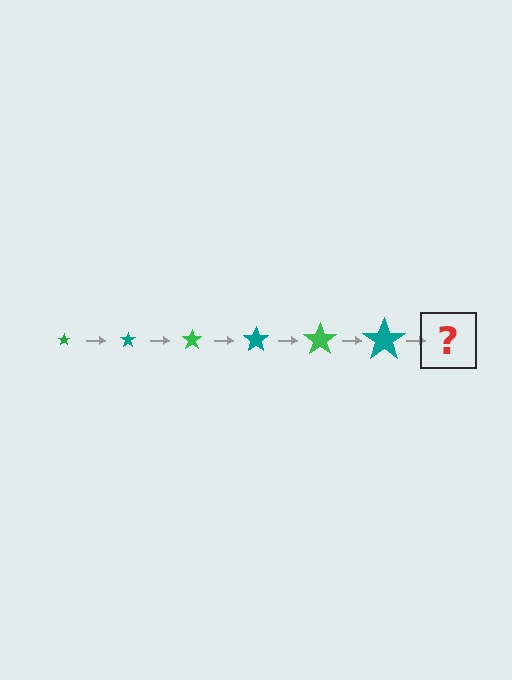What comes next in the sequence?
The next element should be a green star, larger than the previous one.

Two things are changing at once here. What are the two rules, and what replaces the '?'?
The two rules are that the star grows larger each step and the color cycles through green and teal. The '?' should be a green star, larger than the previous one.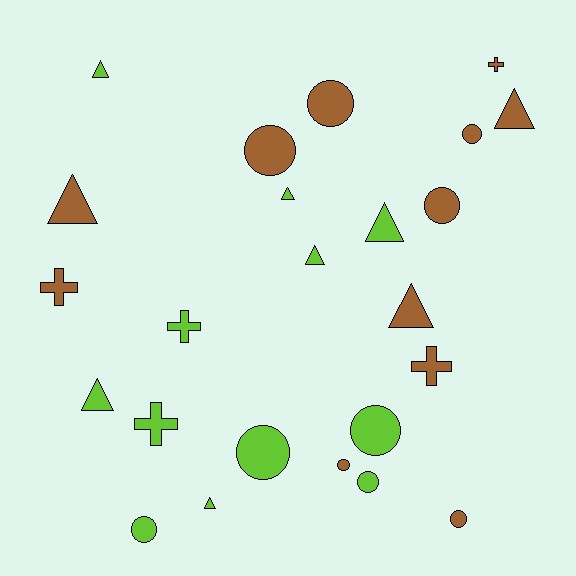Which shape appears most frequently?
Circle, with 10 objects.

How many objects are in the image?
There are 24 objects.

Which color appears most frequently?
Lime, with 12 objects.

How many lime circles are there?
There are 4 lime circles.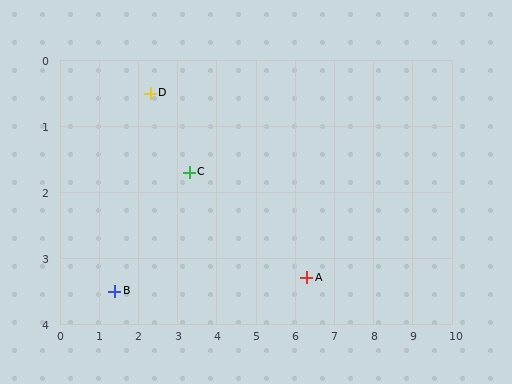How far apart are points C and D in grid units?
Points C and D are about 1.6 grid units apart.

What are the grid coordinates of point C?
Point C is at approximately (3.3, 1.7).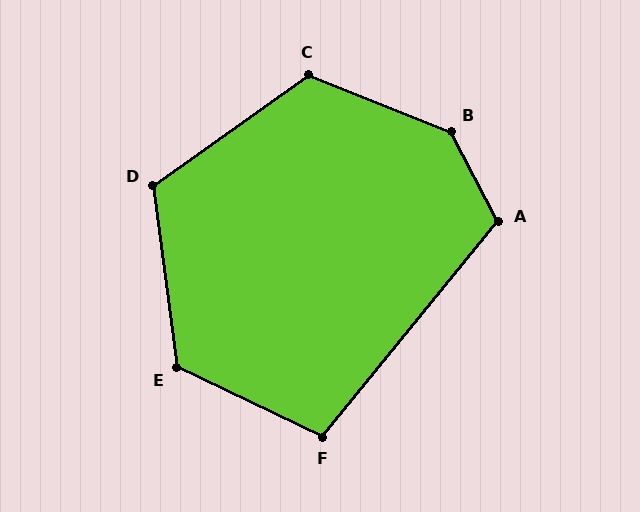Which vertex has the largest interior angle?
B, at approximately 139 degrees.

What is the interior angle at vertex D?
Approximately 118 degrees (obtuse).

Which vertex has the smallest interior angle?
F, at approximately 103 degrees.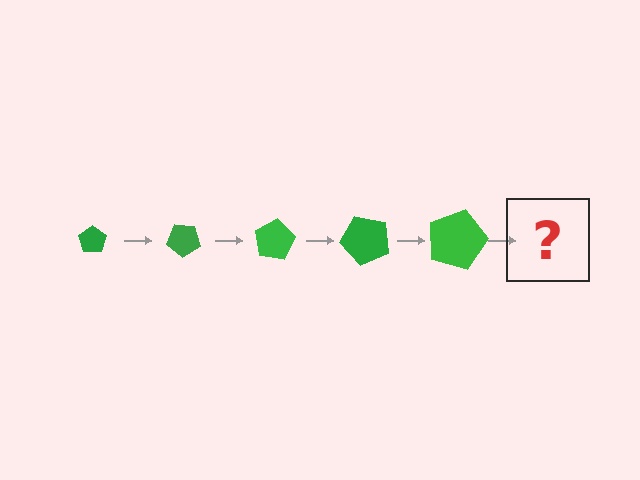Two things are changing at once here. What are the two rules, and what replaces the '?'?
The two rules are that the pentagon grows larger each step and it rotates 40 degrees each step. The '?' should be a pentagon, larger than the previous one and rotated 200 degrees from the start.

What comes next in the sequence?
The next element should be a pentagon, larger than the previous one and rotated 200 degrees from the start.